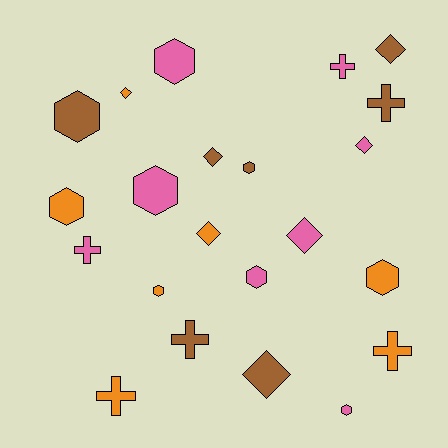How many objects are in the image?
There are 22 objects.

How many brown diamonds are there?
There are 3 brown diamonds.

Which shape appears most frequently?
Hexagon, with 9 objects.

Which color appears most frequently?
Pink, with 8 objects.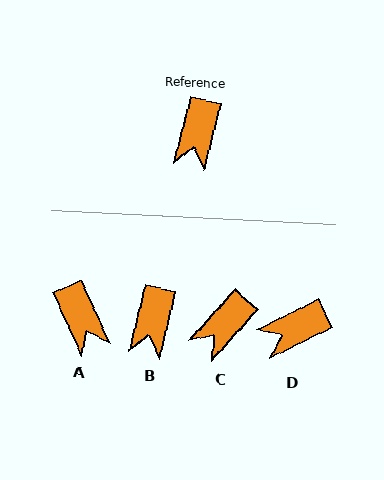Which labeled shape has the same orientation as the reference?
B.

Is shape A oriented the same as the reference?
No, it is off by about 38 degrees.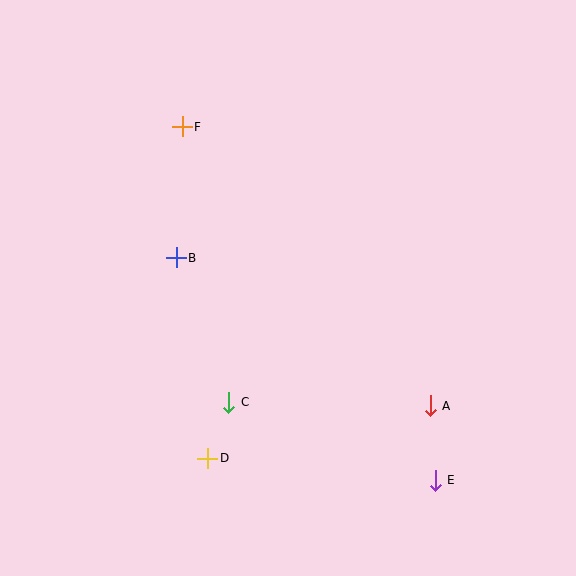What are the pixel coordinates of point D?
Point D is at (208, 458).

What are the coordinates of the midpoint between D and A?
The midpoint between D and A is at (319, 432).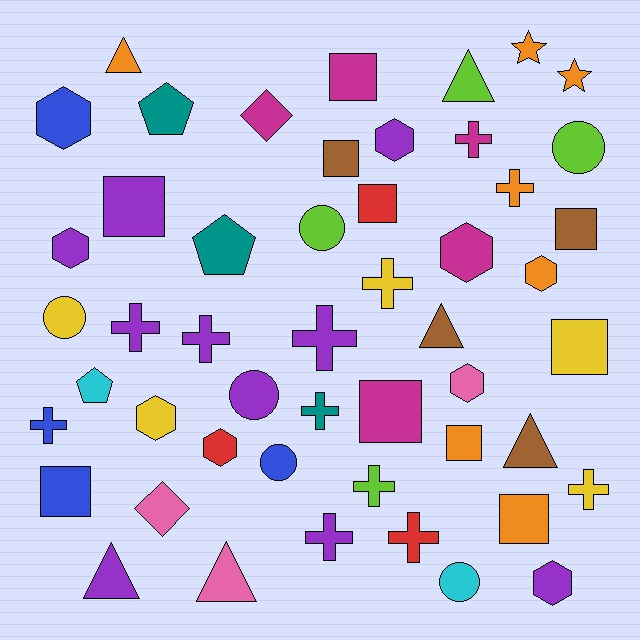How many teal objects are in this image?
There are 3 teal objects.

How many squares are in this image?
There are 10 squares.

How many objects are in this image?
There are 50 objects.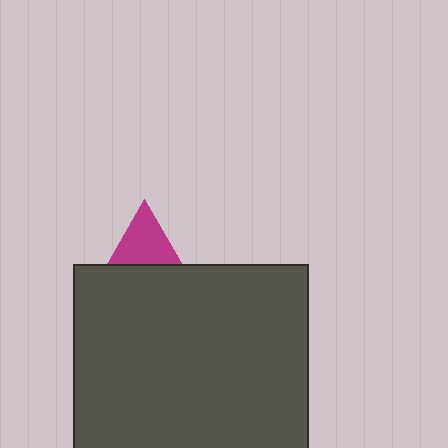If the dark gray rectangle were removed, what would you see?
You would see the complete magenta triangle.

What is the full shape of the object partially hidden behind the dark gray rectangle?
The partially hidden object is a magenta triangle.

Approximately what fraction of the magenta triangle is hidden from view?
Roughly 63% of the magenta triangle is hidden behind the dark gray rectangle.